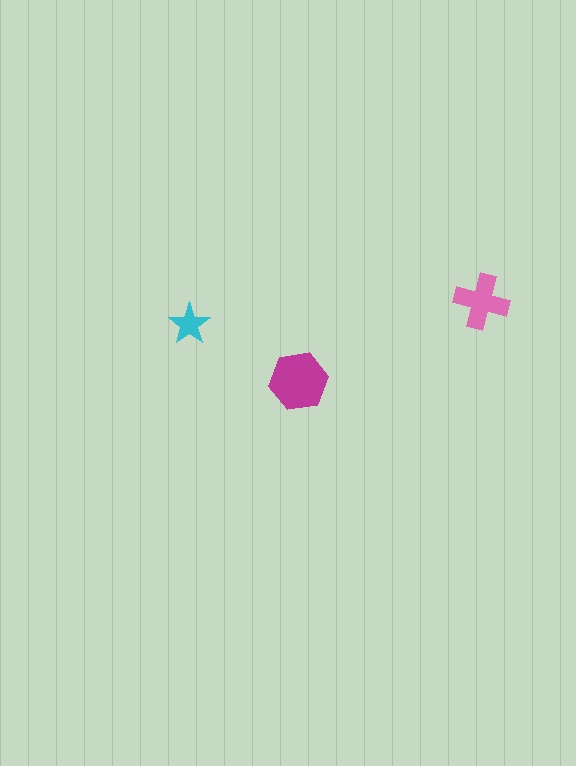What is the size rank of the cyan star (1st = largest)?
3rd.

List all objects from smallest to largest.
The cyan star, the pink cross, the magenta hexagon.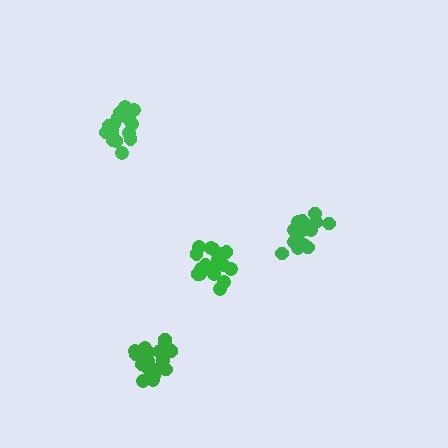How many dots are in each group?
Group 1: 19 dots, Group 2: 15 dots, Group 3: 18 dots, Group 4: 21 dots (73 total).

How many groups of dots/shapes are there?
There are 4 groups.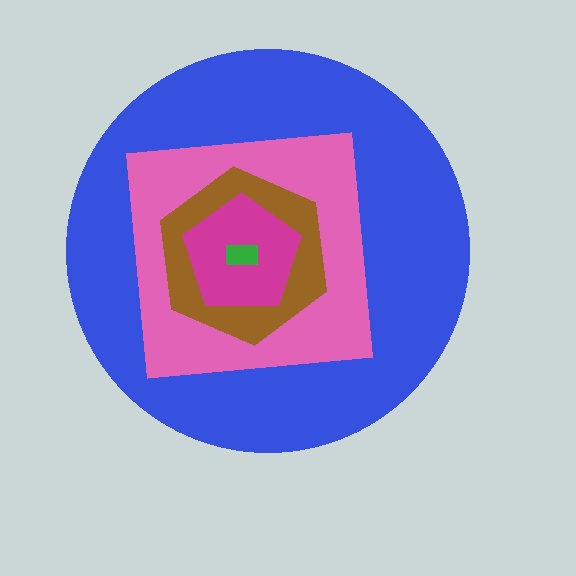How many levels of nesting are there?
5.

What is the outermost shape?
The blue circle.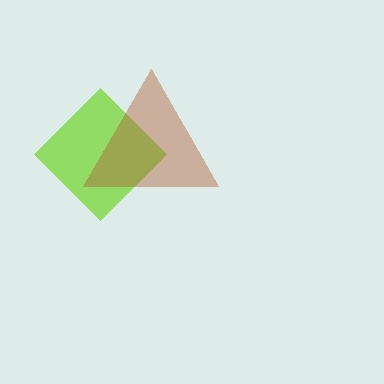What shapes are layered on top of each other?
The layered shapes are: a lime diamond, a brown triangle.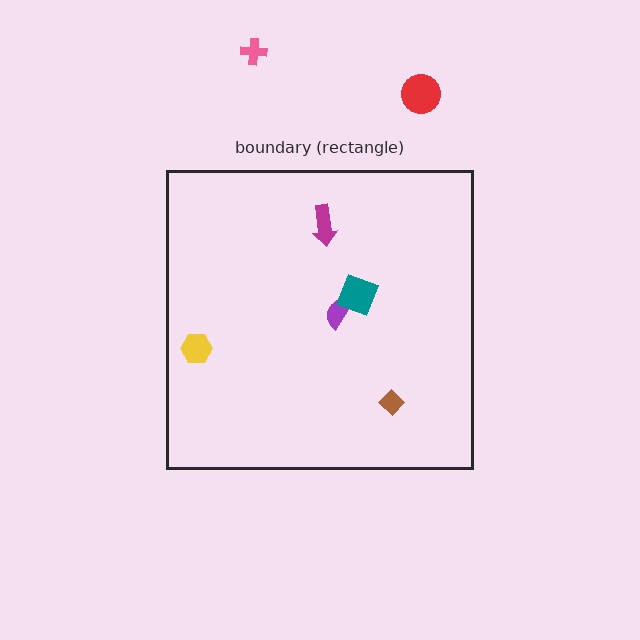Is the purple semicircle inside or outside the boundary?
Inside.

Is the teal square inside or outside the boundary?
Inside.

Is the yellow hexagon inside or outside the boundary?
Inside.